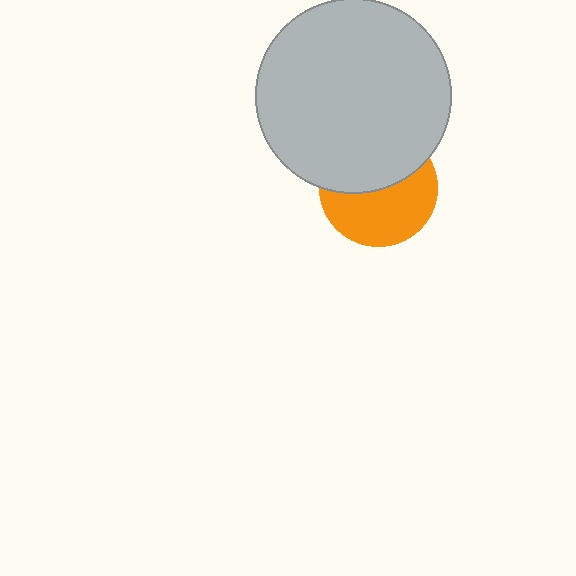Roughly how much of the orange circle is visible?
About half of it is visible (roughly 54%).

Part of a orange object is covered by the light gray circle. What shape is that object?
It is a circle.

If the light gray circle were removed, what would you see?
You would see the complete orange circle.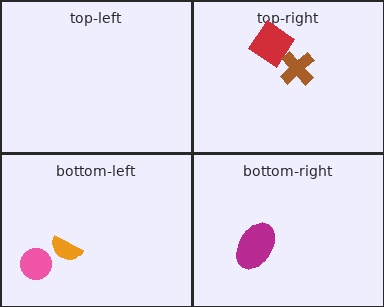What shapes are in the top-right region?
The red diamond, the brown cross.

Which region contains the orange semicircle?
The bottom-left region.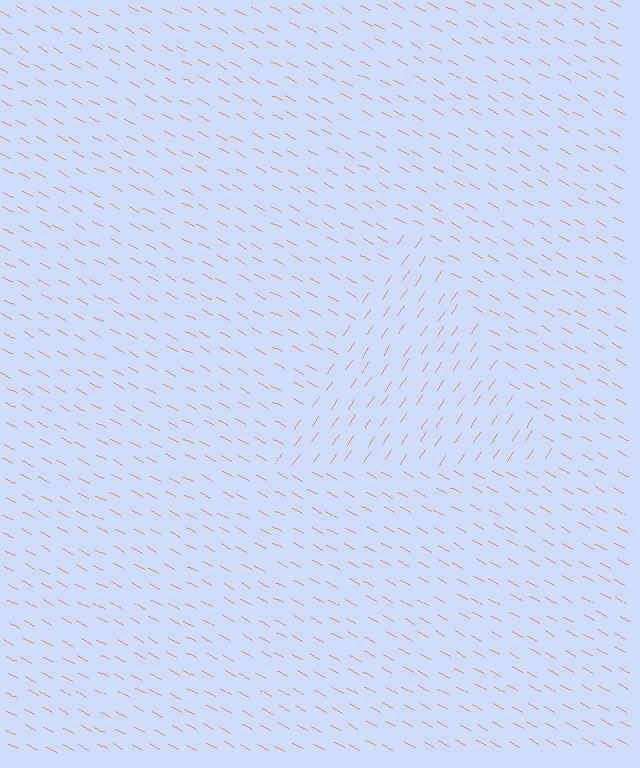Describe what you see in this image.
The image is filled with small orange line segments. A triangle region in the image has lines oriented differently from the surrounding lines, creating a visible texture boundary.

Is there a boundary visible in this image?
Yes, there is a texture boundary formed by a change in line orientation.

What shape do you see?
I see a triangle.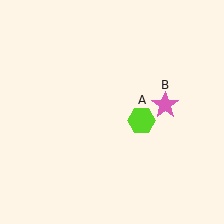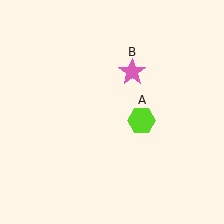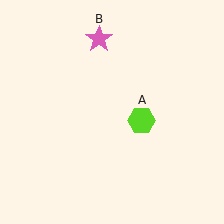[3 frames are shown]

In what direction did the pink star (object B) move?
The pink star (object B) moved up and to the left.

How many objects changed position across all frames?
1 object changed position: pink star (object B).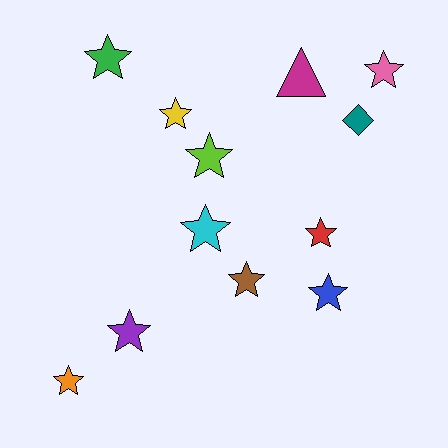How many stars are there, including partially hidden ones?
There are 10 stars.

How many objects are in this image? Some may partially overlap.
There are 12 objects.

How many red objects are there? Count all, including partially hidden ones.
There is 1 red object.